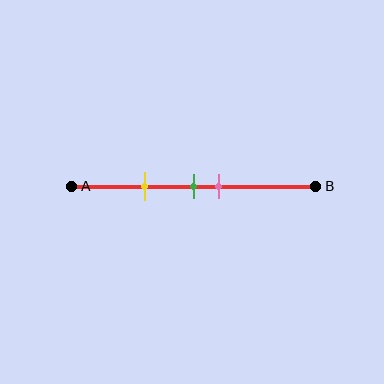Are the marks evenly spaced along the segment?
No, the marks are not evenly spaced.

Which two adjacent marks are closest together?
The green and pink marks are the closest adjacent pair.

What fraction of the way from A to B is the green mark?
The green mark is approximately 50% (0.5) of the way from A to B.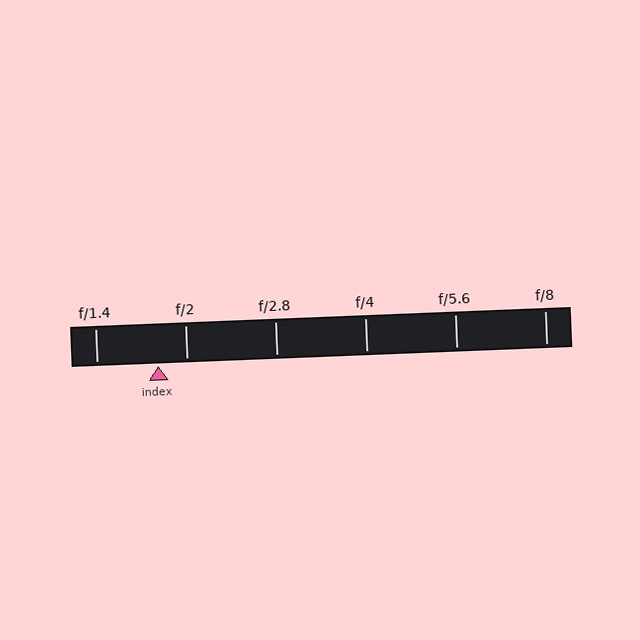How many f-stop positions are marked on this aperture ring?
There are 6 f-stop positions marked.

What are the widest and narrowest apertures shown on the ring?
The widest aperture shown is f/1.4 and the narrowest is f/8.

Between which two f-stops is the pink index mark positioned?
The index mark is between f/1.4 and f/2.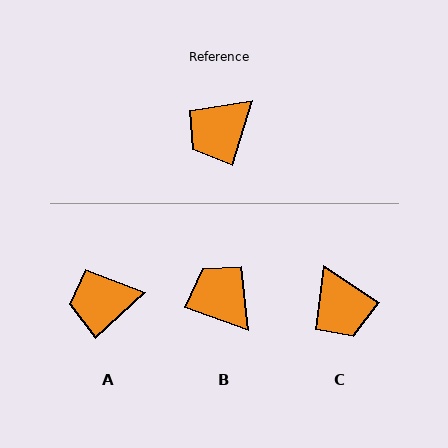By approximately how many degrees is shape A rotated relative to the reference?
Approximately 30 degrees clockwise.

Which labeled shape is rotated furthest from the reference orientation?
B, about 93 degrees away.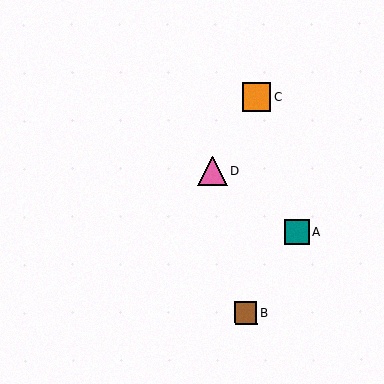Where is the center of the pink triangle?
The center of the pink triangle is at (213, 171).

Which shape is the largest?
The pink triangle (labeled D) is the largest.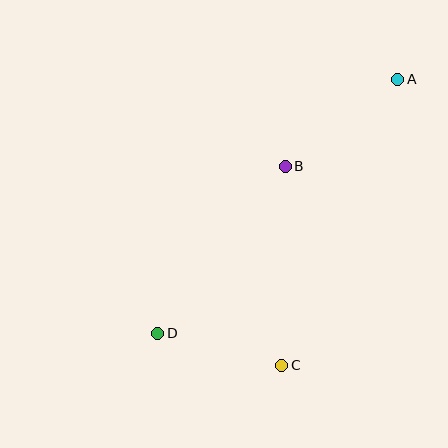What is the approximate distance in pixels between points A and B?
The distance between A and B is approximately 142 pixels.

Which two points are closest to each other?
Points C and D are closest to each other.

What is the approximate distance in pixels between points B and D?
The distance between B and D is approximately 210 pixels.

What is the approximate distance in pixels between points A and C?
The distance between A and C is approximately 309 pixels.